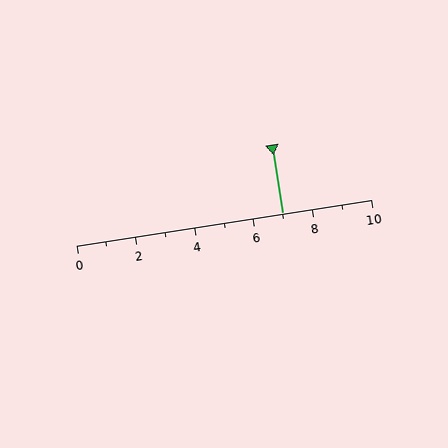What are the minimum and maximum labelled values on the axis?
The axis runs from 0 to 10.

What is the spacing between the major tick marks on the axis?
The major ticks are spaced 2 apart.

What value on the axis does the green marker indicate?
The marker indicates approximately 7.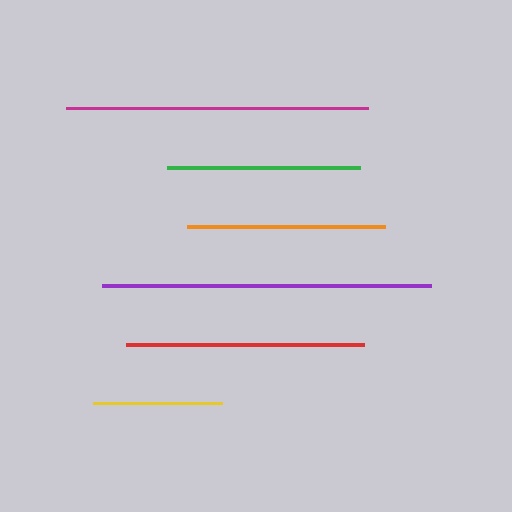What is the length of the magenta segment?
The magenta segment is approximately 303 pixels long.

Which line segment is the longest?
The purple line is the longest at approximately 329 pixels.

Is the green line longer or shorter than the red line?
The red line is longer than the green line.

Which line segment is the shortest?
The yellow line is the shortest at approximately 129 pixels.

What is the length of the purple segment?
The purple segment is approximately 329 pixels long.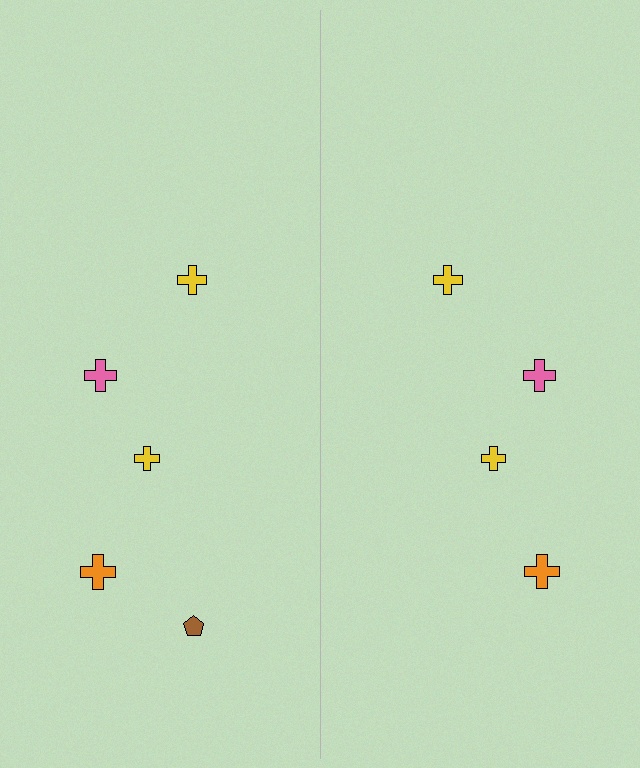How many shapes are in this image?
There are 9 shapes in this image.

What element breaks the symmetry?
A brown pentagon is missing from the right side.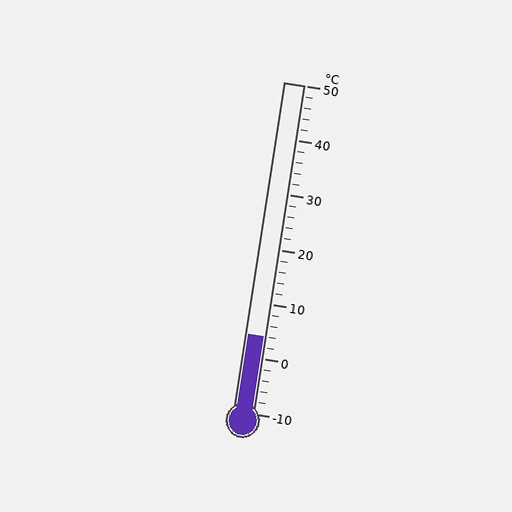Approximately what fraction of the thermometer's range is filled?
The thermometer is filled to approximately 25% of its range.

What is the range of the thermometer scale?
The thermometer scale ranges from -10°C to 50°C.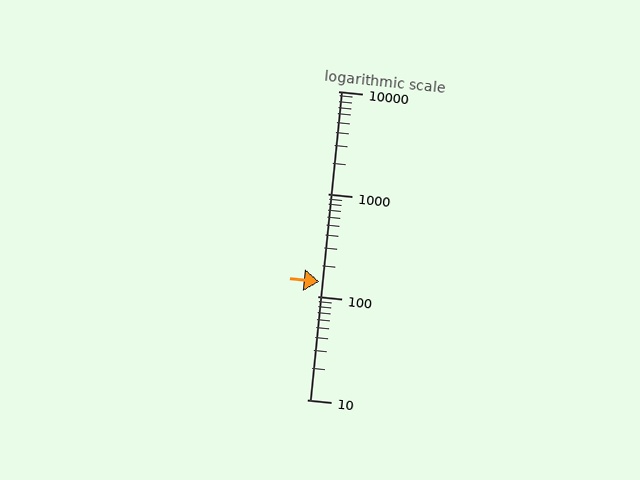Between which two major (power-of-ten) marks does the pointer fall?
The pointer is between 100 and 1000.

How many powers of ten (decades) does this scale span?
The scale spans 3 decades, from 10 to 10000.